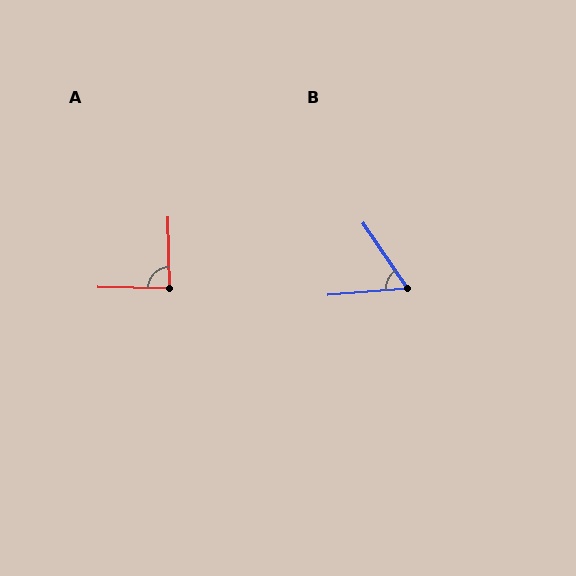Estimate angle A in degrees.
Approximately 88 degrees.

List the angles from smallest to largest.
B (61°), A (88°).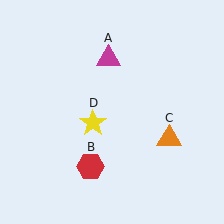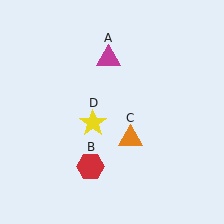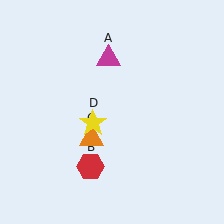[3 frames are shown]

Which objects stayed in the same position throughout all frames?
Magenta triangle (object A) and red hexagon (object B) and yellow star (object D) remained stationary.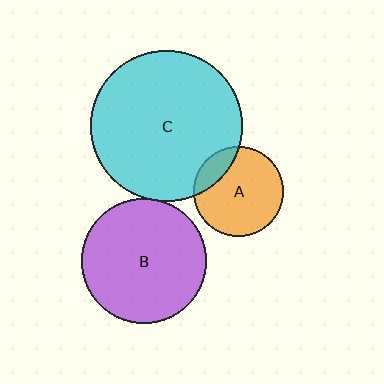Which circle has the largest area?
Circle C (cyan).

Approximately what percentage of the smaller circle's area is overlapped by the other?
Approximately 5%.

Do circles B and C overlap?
Yes.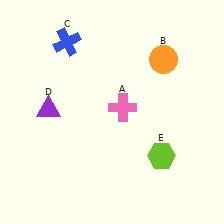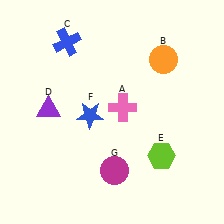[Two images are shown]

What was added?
A blue star (F), a magenta circle (G) were added in Image 2.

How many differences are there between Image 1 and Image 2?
There are 2 differences between the two images.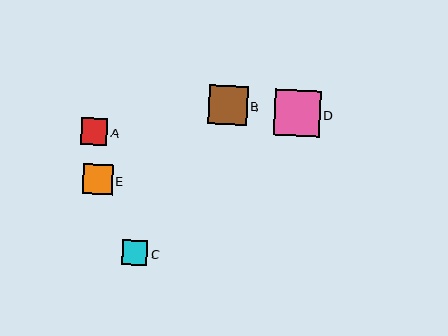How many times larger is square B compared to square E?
Square B is approximately 1.3 times the size of square E.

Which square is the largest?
Square D is the largest with a size of approximately 46 pixels.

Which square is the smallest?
Square C is the smallest with a size of approximately 25 pixels.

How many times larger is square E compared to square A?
Square E is approximately 1.1 times the size of square A.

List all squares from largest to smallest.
From largest to smallest: D, B, E, A, C.